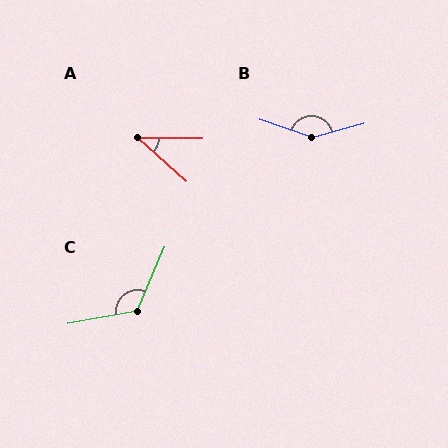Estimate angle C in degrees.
Approximately 123 degrees.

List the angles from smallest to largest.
A (41°), C (123°), B (146°).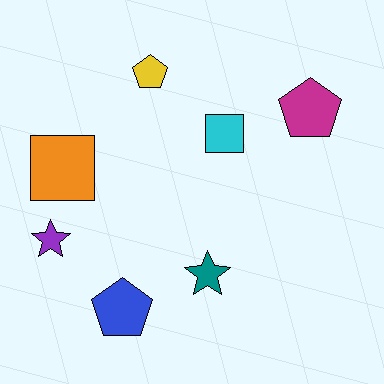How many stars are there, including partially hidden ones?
There are 2 stars.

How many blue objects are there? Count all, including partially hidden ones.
There is 1 blue object.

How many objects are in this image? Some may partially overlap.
There are 7 objects.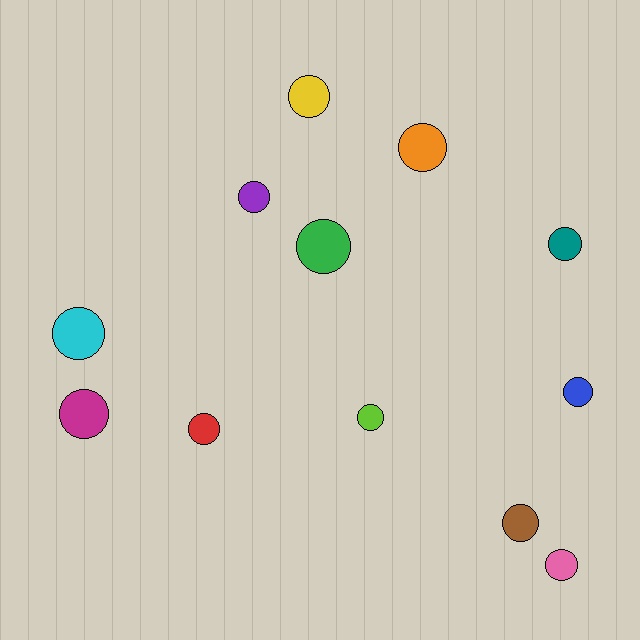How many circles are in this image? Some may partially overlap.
There are 12 circles.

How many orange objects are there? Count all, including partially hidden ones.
There is 1 orange object.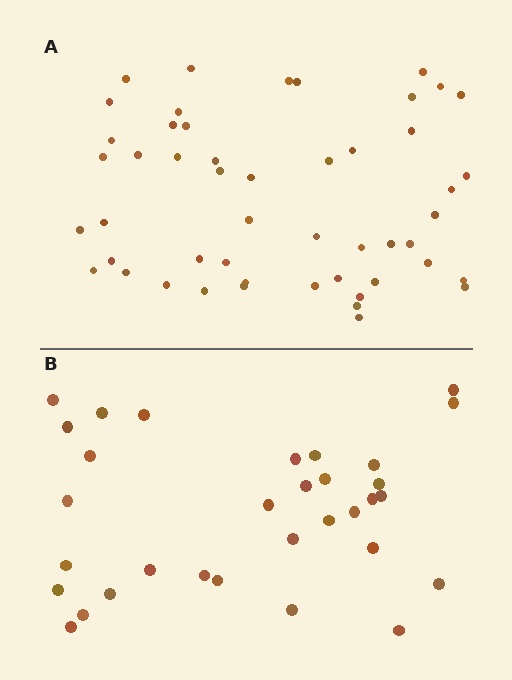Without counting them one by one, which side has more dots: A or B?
Region A (the top region) has more dots.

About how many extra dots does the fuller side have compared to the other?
Region A has approximately 20 more dots than region B.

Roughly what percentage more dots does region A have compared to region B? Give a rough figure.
About 55% more.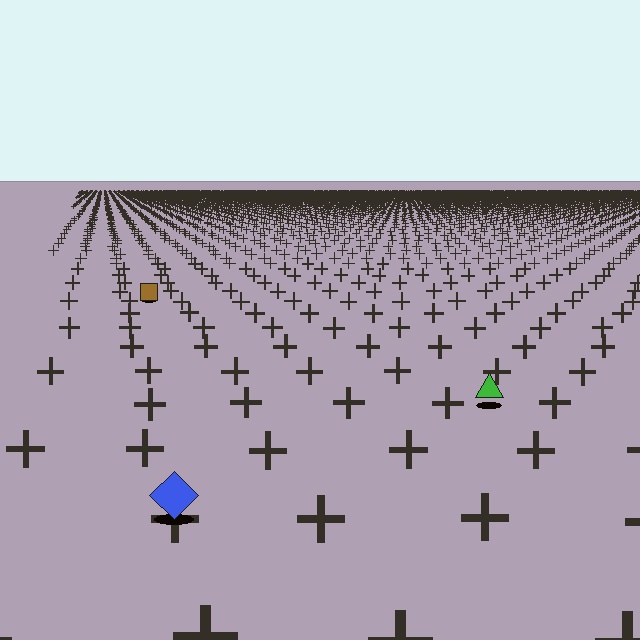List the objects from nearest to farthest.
From nearest to farthest: the blue diamond, the green triangle, the brown square.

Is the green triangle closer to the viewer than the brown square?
Yes. The green triangle is closer — you can tell from the texture gradient: the ground texture is coarser near it.